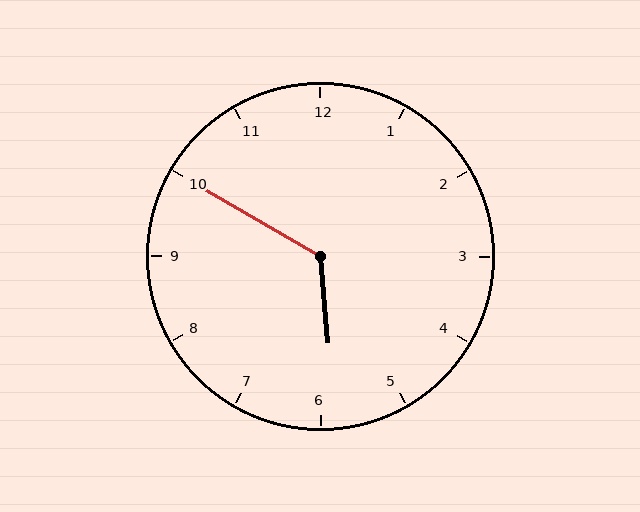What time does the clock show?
5:50.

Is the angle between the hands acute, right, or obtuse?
It is obtuse.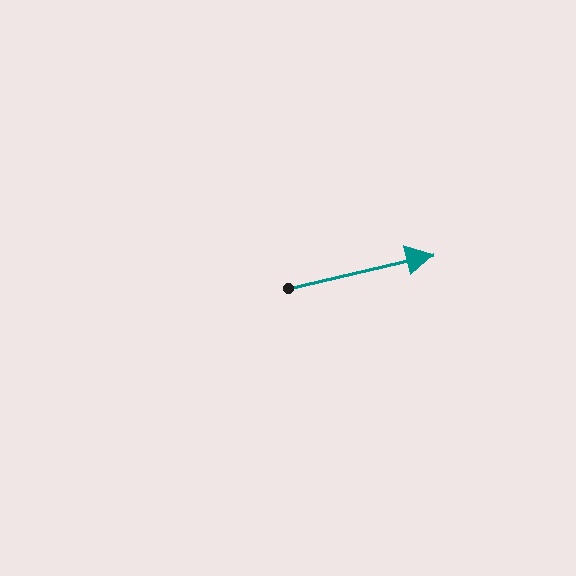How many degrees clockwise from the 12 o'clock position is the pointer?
Approximately 77 degrees.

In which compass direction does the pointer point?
East.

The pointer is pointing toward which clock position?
Roughly 3 o'clock.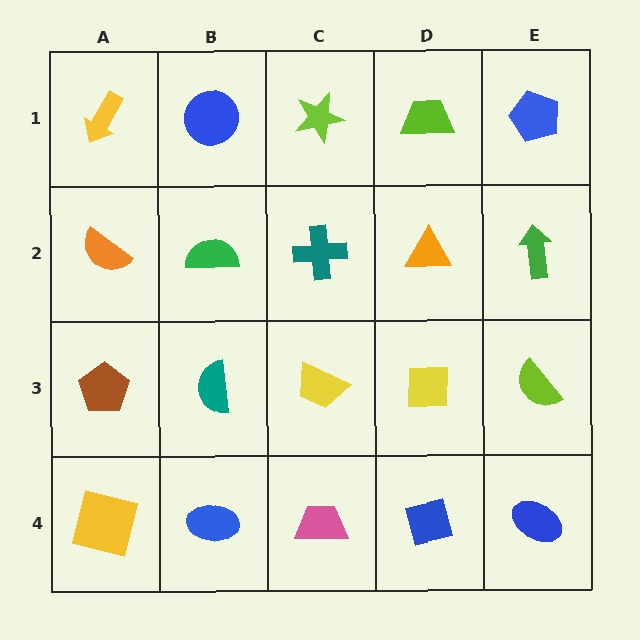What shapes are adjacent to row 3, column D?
An orange triangle (row 2, column D), a blue square (row 4, column D), a yellow trapezoid (row 3, column C), a lime semicircle (row 3, column E).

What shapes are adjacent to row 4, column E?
A lime semicircle (row 3, column E), a blue square (row 4, column D).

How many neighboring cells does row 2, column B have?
4.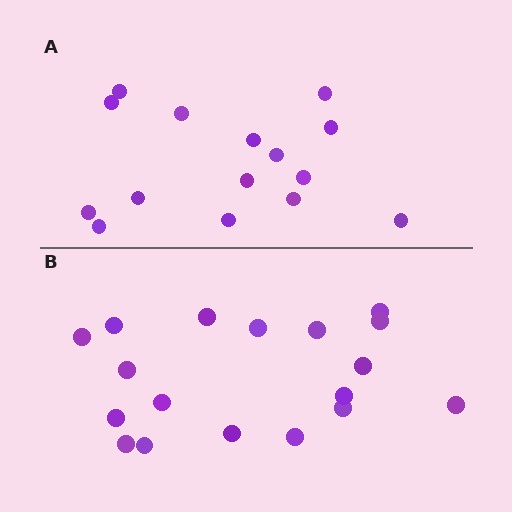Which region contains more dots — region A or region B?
Region B (the bottom region) has more dots.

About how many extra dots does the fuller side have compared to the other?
Region B has just a few more — roughly 2 or 3 more dots than region A.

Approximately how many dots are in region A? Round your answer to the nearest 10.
About 20 dots. (The exact count is 15, which rounds to 20.)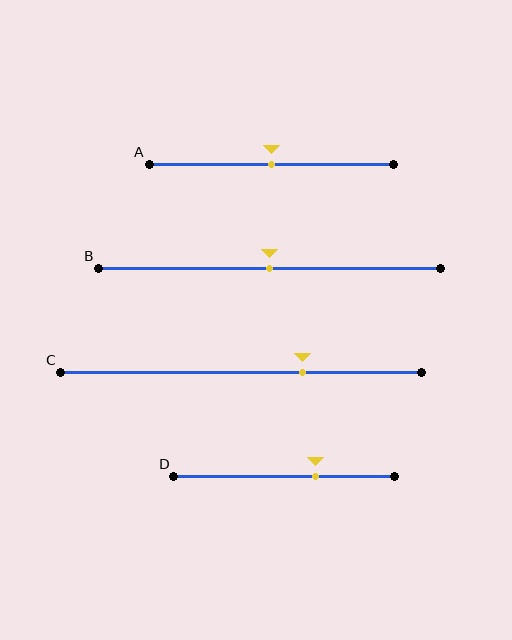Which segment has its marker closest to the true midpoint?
Segment A has its marker closest to the true midpoint.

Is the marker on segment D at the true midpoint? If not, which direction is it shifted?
No, the marker on segment D is shifted to the right by about 14% of the segment length.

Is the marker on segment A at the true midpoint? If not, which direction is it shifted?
Yes, the marker on segment A is at the true midpoint.